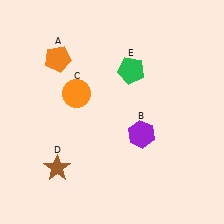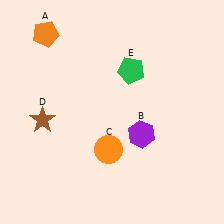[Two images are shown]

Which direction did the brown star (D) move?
The brown star (D) moved up.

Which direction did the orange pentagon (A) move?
The orange pentagon (A) moved up.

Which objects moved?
The objects that moved are: the orange pentagon (A), the orange circle (C), the brown star (D).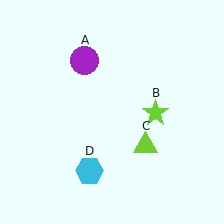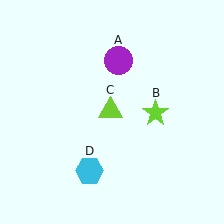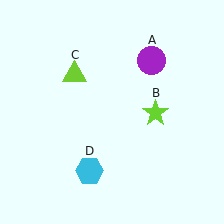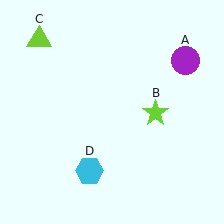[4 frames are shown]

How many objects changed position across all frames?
2 objects changed position: purple circle (object A), lime triangle (object C).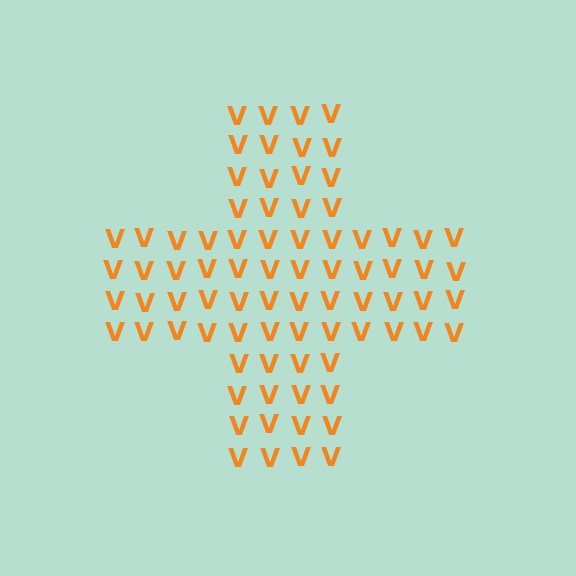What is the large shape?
The large shape is a cross.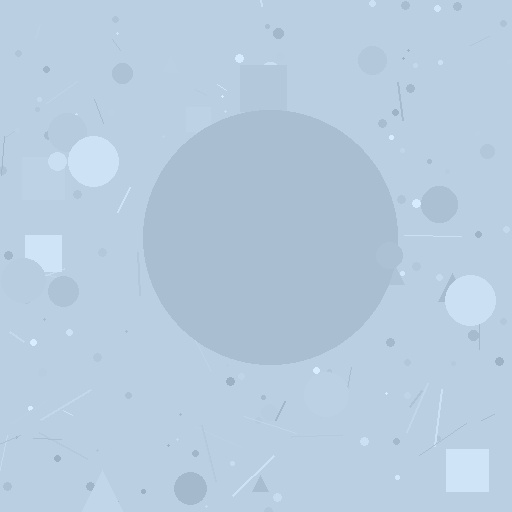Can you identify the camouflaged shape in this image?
The camouflaged shape is a circle.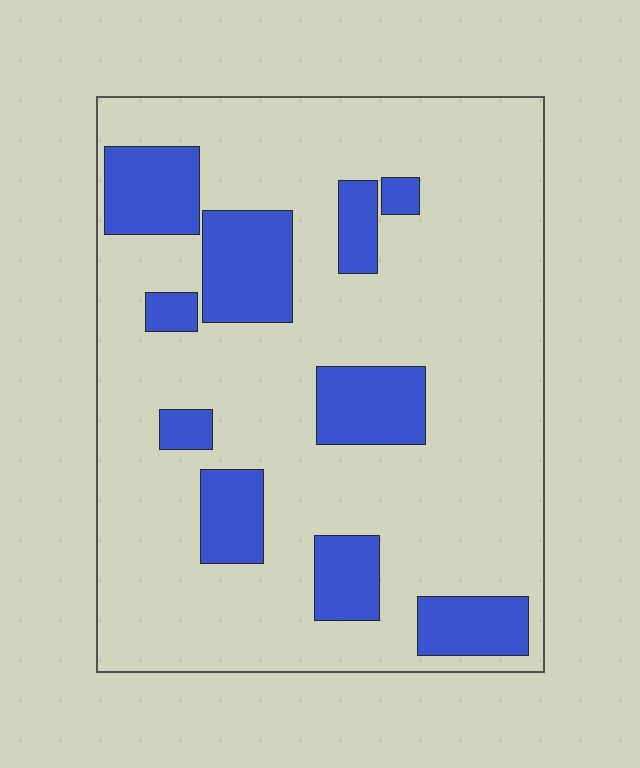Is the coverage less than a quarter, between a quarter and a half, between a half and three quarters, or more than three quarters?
Less than a quarter.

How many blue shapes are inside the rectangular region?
10.